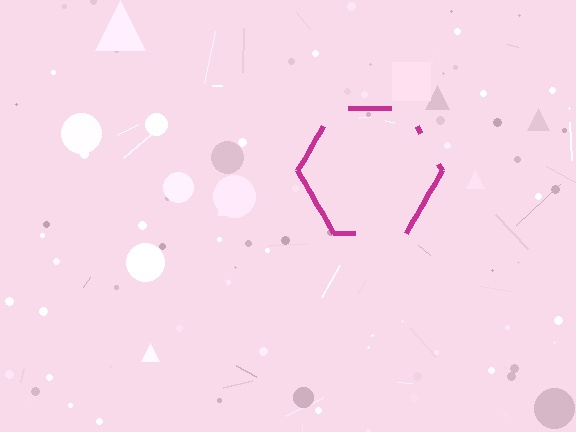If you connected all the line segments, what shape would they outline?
They would outline a hexagon.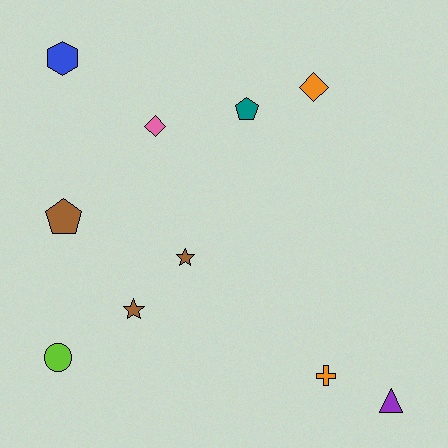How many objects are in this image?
There are 10 objects.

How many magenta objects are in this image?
There are no magenta objects.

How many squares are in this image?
There are no squares.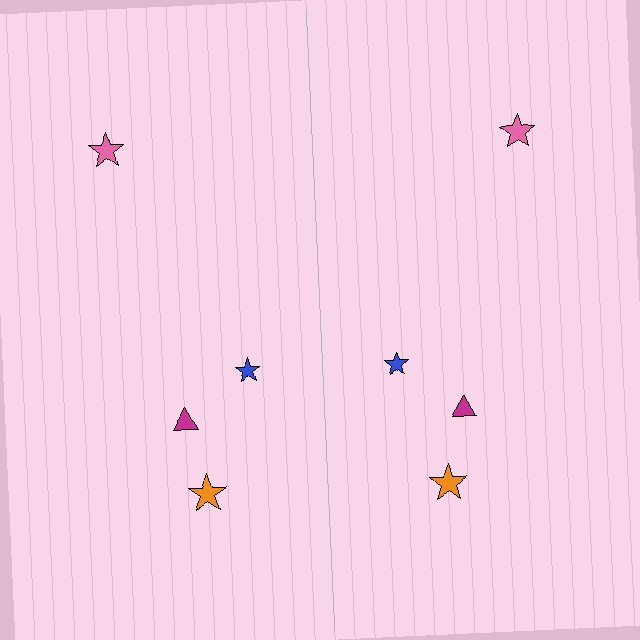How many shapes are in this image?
There are 8 shapes in this image.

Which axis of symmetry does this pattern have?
The pattern has a vertical axis of symmetry running through the center of the image.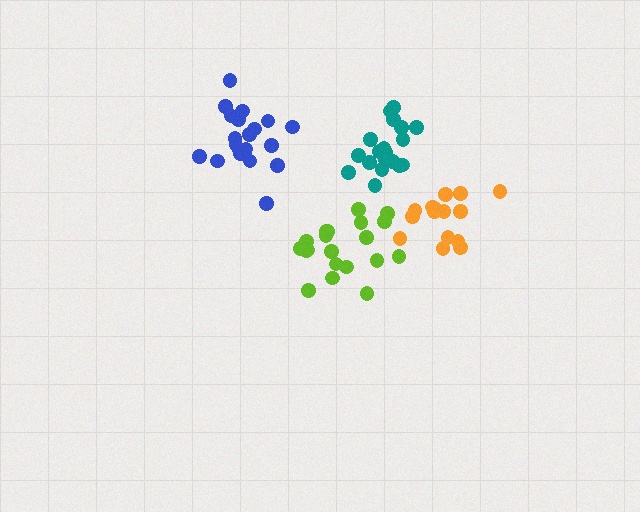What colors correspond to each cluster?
The clusters are colored: lime, blue, orange, teal.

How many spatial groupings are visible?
There are 4 spatial groupings.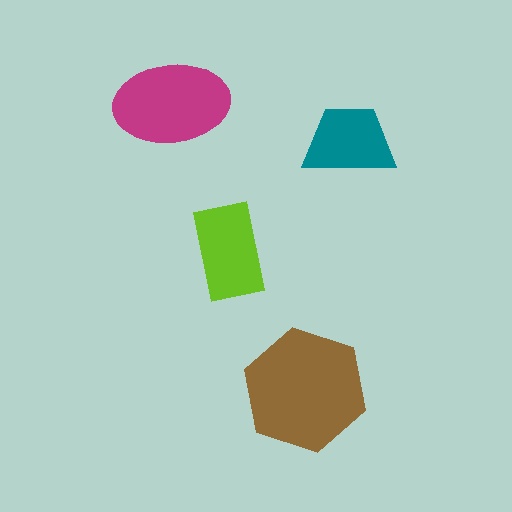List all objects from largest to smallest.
The brown hexagon, the magenta ellipse, the lime rectangle, the teal trapezoid.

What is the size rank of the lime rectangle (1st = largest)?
3rd.